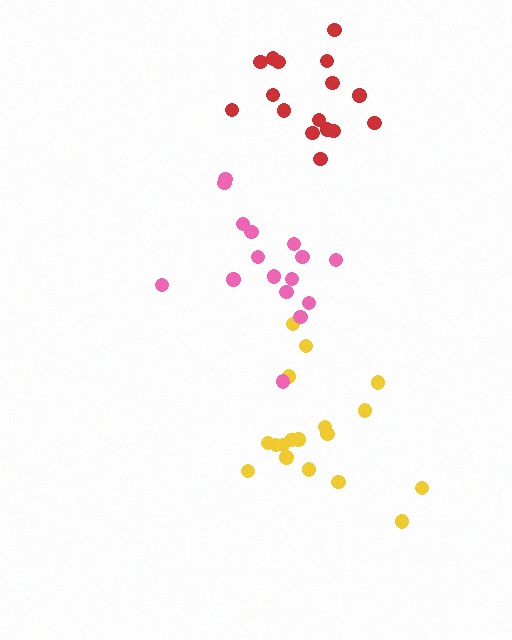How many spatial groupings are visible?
There are 3 spatial groupings.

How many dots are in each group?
Group 1: 18 dots, Group 2: 16 dots, Group 3: 16 dots (50 total).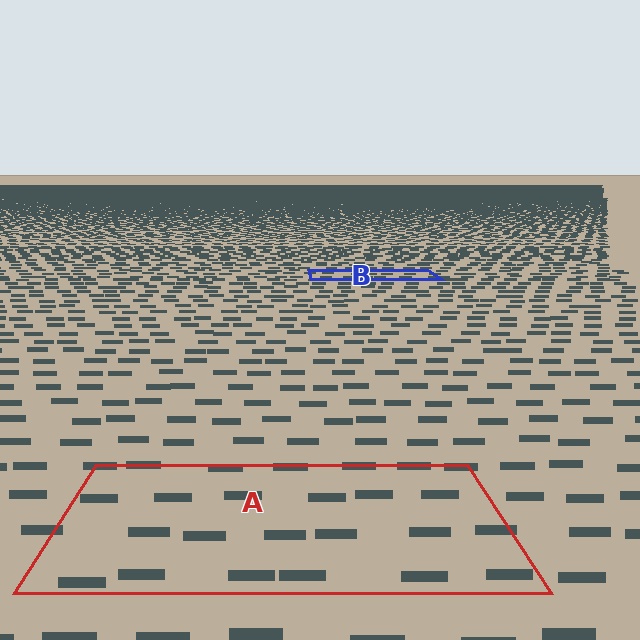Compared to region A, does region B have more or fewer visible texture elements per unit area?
Region B has more texture elements per unit area — they are packed more densely because it is farther away.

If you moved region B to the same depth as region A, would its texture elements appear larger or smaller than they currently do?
They would appear larger. At a closer depth, the same texture elements are projected at a bigger on-screen size.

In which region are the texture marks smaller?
The texture marks are smaller in region B, because it is farther away.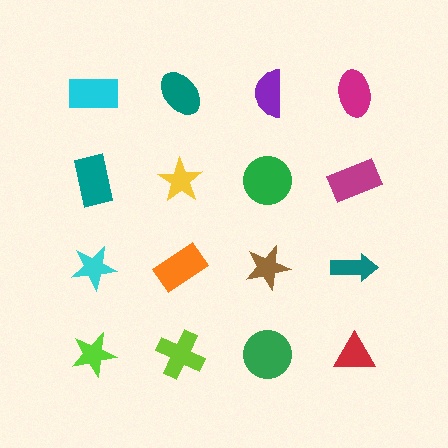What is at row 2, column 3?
A green circle.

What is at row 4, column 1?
A lime star.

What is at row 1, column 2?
A teal ellipse.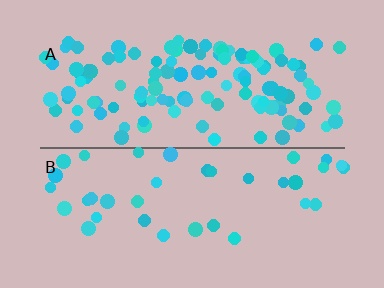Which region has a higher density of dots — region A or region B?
A (the top).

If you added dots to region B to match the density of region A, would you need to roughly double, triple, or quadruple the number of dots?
Approximately triple.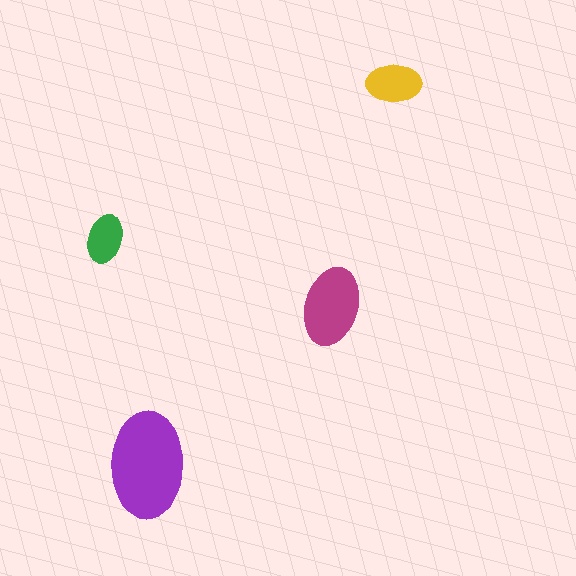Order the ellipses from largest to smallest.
the purple one, the magenta one, the yellow one, the green one.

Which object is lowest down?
The purple ellipse is bottommost.